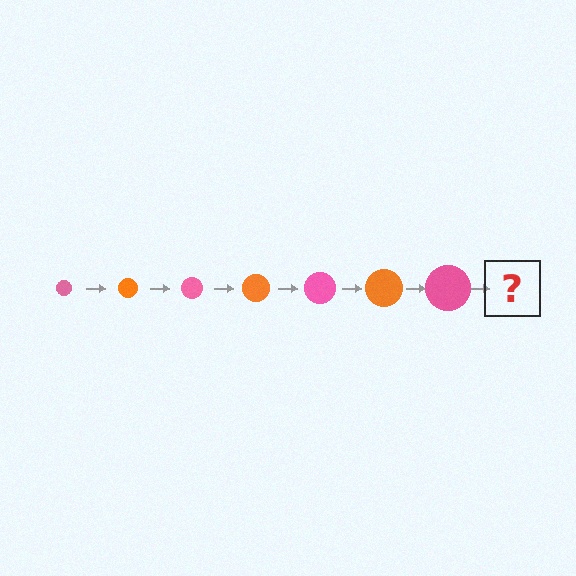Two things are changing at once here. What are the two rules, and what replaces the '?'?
The two rules are that the circle grows larger each step and the color cycles through pink and orange. The '?' should be an orange circle, larger than the previous one.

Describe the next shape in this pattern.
It should be an orange circle, larger than the previous one.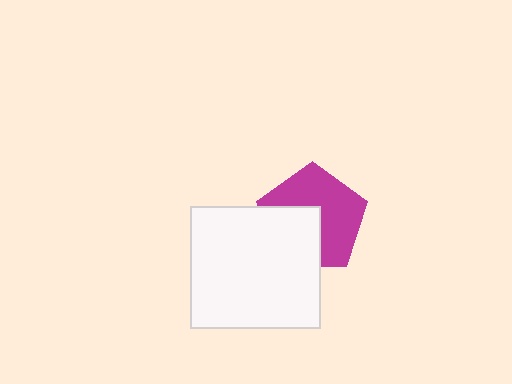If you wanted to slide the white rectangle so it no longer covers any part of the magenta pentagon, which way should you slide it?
Slide it toward the lower-left — that is the most direct way to separate the two shapes.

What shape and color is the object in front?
The object in front is a white rectangle.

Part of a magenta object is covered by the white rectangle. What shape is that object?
It is a pentagon.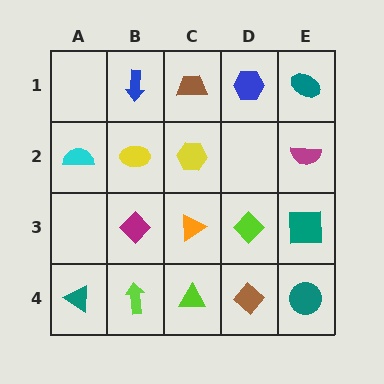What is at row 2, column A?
A cyan semicircle.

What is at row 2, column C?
A yellow hexagon.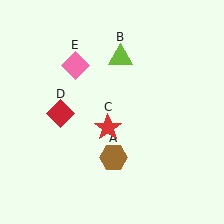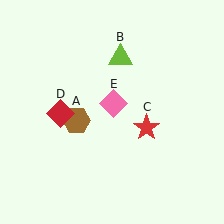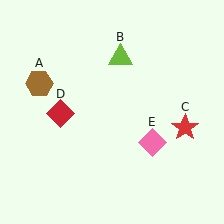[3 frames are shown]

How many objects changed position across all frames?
3 objects changed position: brown hexagon (object A), red star (object C), pink diamond (object E).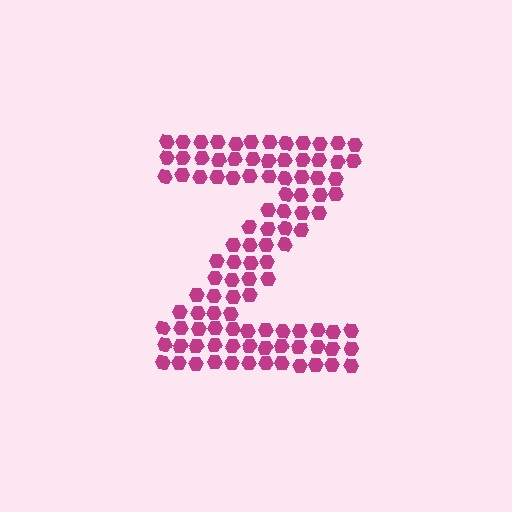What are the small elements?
The small elements are hexagons.